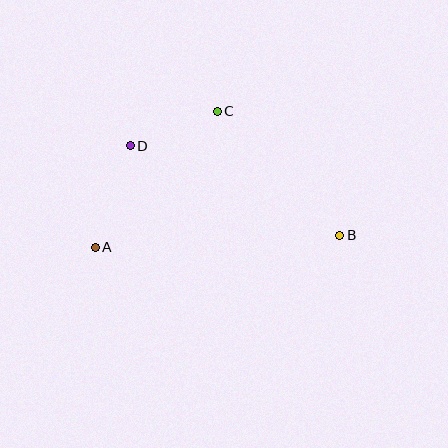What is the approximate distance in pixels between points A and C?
The distance between A and C is approximately 183 pixels.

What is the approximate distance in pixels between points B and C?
The distance between B and C is approximately 174 pixels.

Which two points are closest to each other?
Points C and D are closest to each other.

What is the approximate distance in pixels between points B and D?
The distance between B and D is approximately 228 pixels.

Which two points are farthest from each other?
Points A and B are farthest from each other.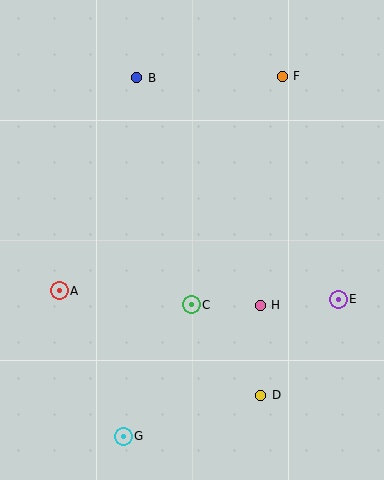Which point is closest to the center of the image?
Point C at (191, 305) is closest to the center.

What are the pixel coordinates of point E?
Point E is at (338, 299).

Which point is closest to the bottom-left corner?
Point G is closest to the bottom-left corner.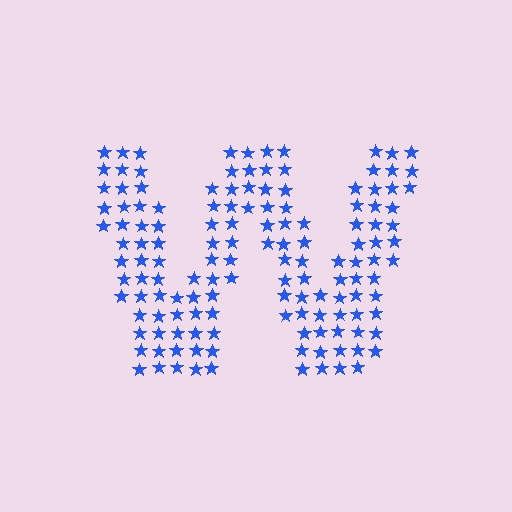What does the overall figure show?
The overall figure shows the letter W.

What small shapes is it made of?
It is made of small stars.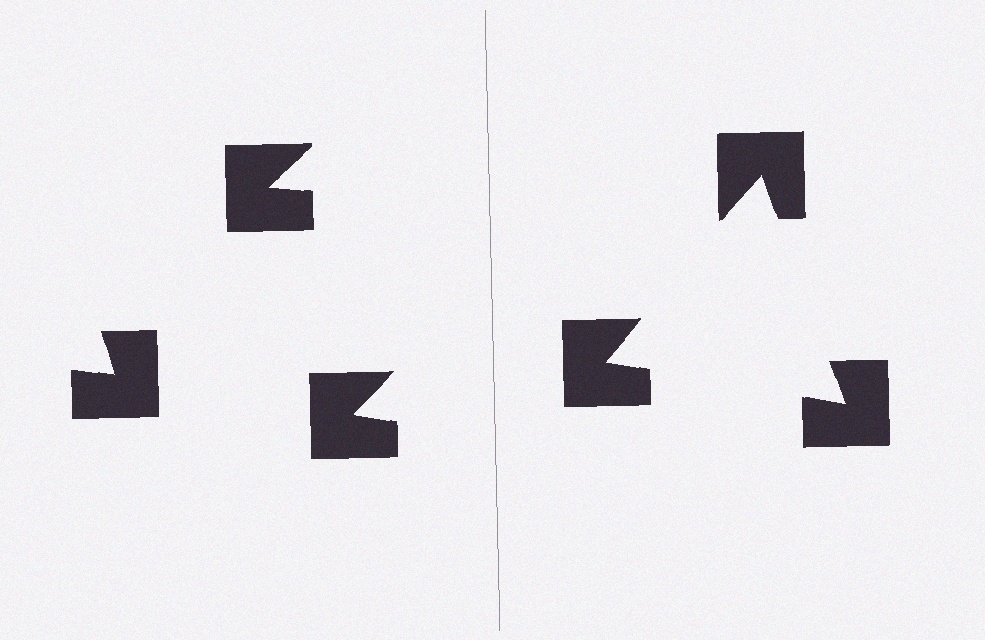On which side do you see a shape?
An illusory triangle appears on the right side. On the left side the wedge cuts are rotated, so no coherent shape forms.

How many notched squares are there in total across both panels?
6 — 3 on each side.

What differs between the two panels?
The notched squares are positioned identically on both sides; only the wedge orientations differ. On the right they align to a triangle; on the left they are misaligned.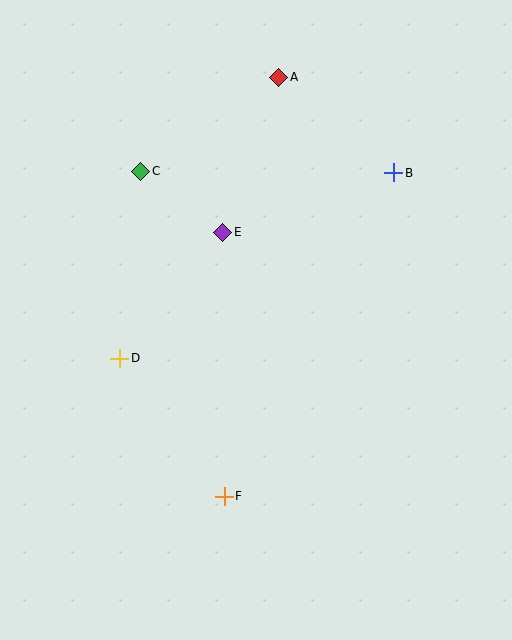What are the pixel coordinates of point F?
Point F is at (224, 496).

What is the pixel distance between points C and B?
The distance between C and B is 253 pixels.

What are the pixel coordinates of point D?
Point D is at (120, 358).